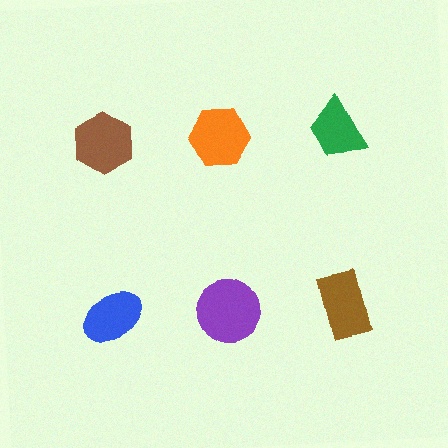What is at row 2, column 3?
A brown rectangle.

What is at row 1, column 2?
An orange hexagon.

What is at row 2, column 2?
A purple circle.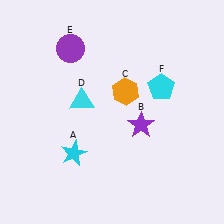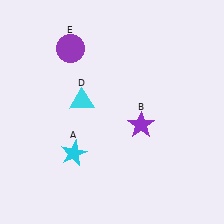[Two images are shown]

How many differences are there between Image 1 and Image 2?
There are 2 differences between the two images.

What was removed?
The orange hexagon (C), the cyan pentagon (F) were removed in Image 2.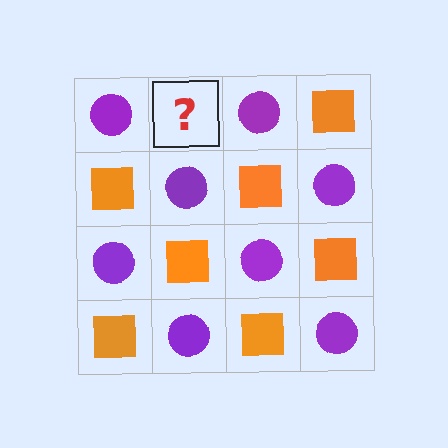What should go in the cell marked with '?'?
The missing cell should contain an orange square.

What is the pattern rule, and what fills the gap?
The rule is that it alternates purple circle and orange square in a checkerboard pattern. The gap should be filled with an orange square.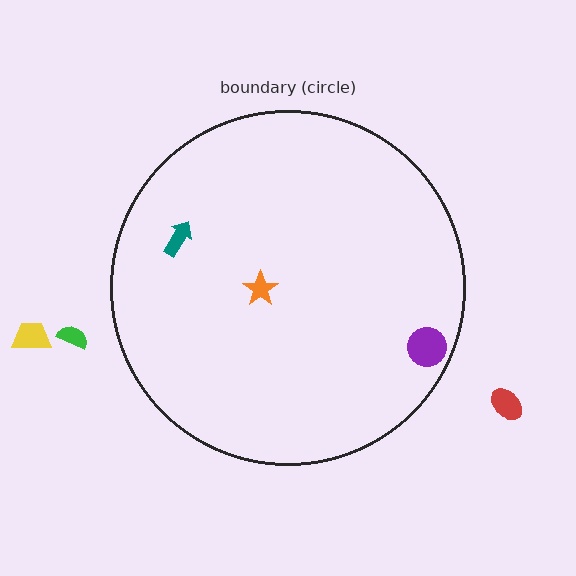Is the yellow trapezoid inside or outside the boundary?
Outside.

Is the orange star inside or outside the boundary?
Inside.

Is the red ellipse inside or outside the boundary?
Outside.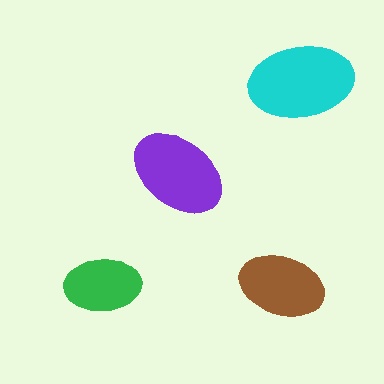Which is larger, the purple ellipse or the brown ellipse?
The purple one.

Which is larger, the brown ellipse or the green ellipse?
The brown one.